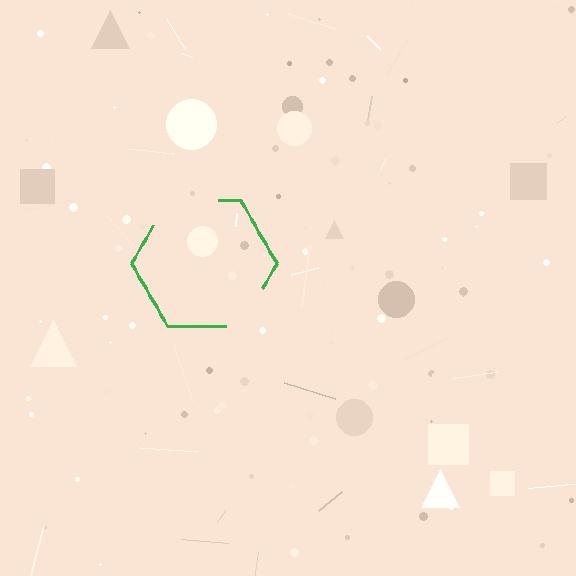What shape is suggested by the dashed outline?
The dashed outline suggests a hexagon.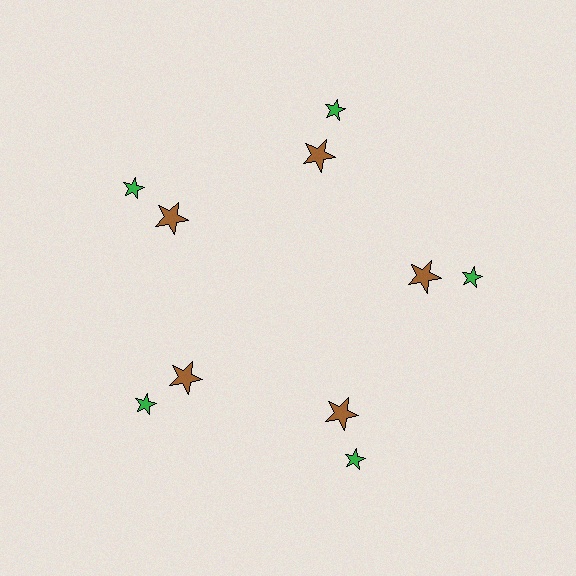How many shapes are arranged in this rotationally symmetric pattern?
There are 10 shapes, arranged in 5 groups of 2.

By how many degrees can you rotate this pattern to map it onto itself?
The pattern maps onto itself every 72 degrees of rotation.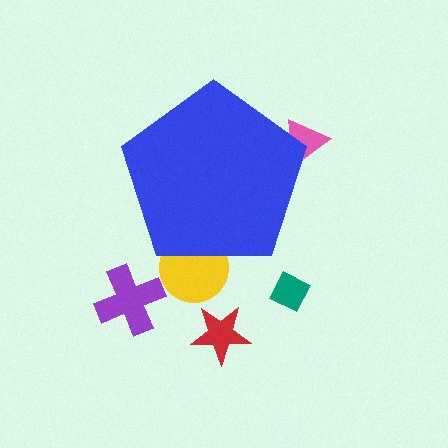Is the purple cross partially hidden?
No, the purple cross is fully visible.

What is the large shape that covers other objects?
A blue pentagon.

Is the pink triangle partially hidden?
Yes, the pink triangle is partially hidden behind the blue pentagon.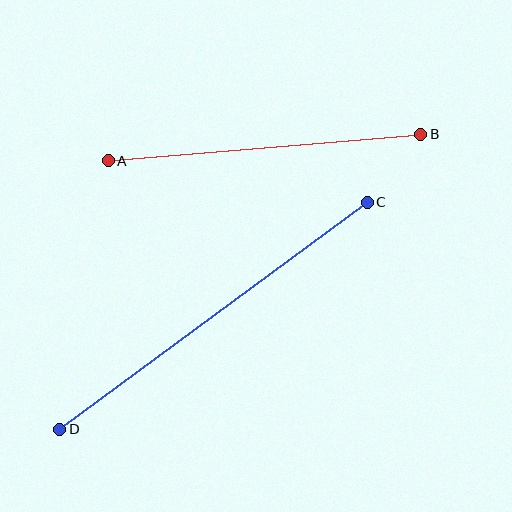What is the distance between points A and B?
The distance is approximately 314 pixels.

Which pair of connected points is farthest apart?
Points C and D are farthest apart.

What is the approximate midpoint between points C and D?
The midpoint is at approximately (213, 316) pixels.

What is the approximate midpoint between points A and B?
The midpoint is at approximately (265, 147) pixels.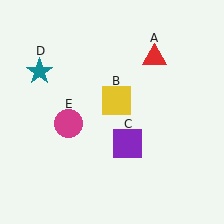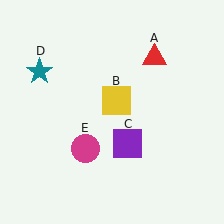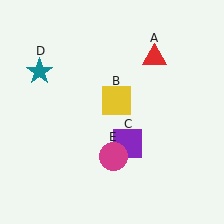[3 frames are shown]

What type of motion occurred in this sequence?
The magenta circle (object E) rotated counterclockwise around the center of the scene.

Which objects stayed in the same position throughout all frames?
Red triangle (object A) and yellow square (object B) and purple square (object C) and teal star (object D) remained stationary.